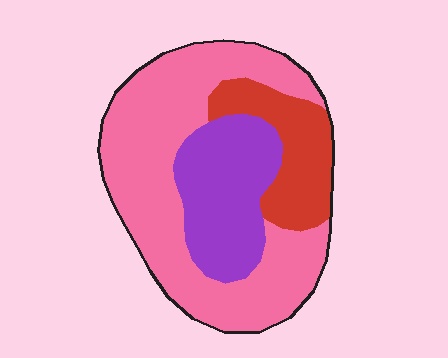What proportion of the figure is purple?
Purple covers around 25% of the figure.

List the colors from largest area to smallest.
From largest to smallest: pink, purple, red.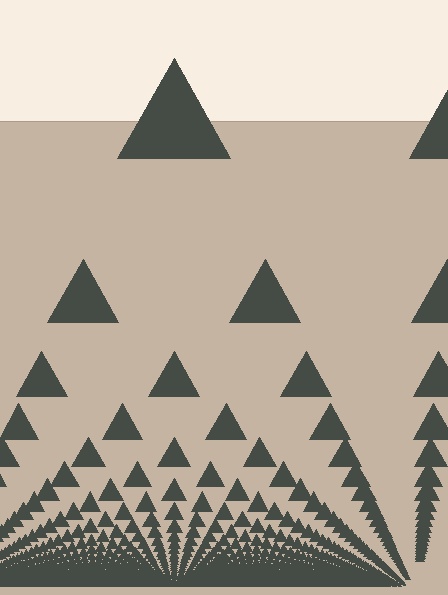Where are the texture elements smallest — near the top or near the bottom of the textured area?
Near the bottom.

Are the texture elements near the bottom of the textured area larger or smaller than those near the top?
Smaller. The gradient is inverted — elements near the bottom are smaller and denser.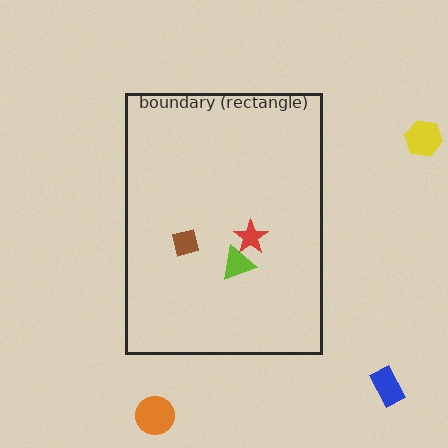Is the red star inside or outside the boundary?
Inside.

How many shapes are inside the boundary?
3 inside, 3 outside.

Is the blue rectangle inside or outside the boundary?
Outside.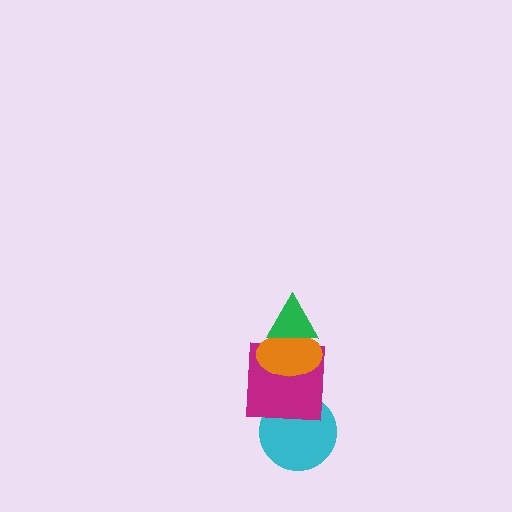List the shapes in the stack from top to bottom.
From top to bottom: the green triangle, the orange ellipse, the magenta square, the cyan circle.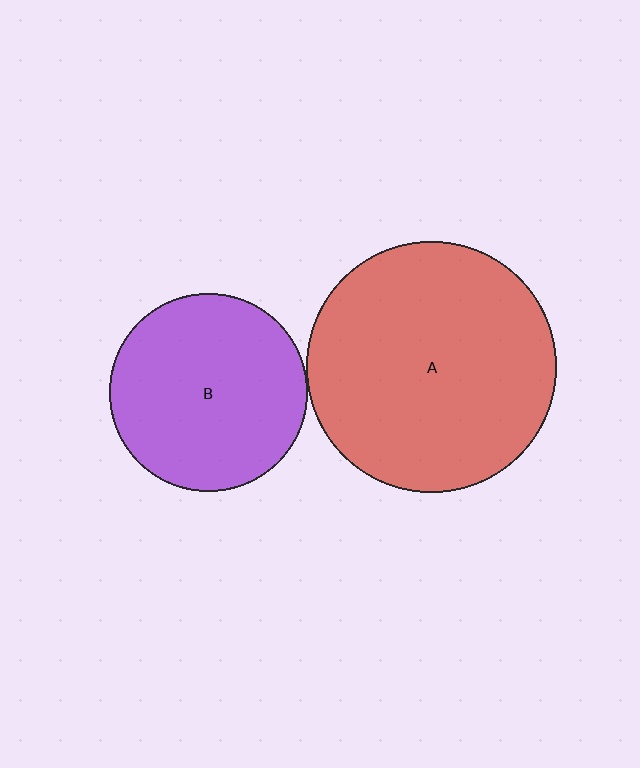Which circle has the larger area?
Circle A (red).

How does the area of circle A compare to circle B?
Approximately 1.6 times.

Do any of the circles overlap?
No, none of the circles overlap.